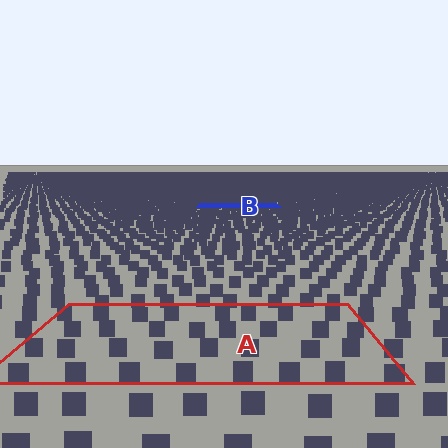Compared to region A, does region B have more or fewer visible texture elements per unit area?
Region B has more texture elements per unit area — they are packed more densely because it is farther away.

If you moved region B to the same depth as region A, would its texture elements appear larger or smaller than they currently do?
They would appear larger. At a closer depth, the same texture elements are projected at a bigger on-screen size.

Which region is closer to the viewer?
Region A is closer. The texture elements there are larger and more spread out.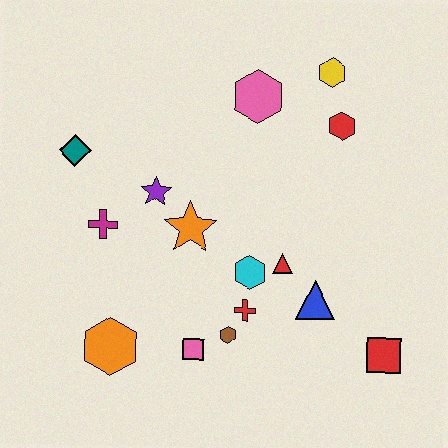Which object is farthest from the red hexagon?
The orange hexagon is farthest from the red hexagon.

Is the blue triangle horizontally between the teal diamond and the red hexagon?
Yes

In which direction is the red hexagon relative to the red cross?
The red hexagon is above the red cross.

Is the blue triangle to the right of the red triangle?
Yes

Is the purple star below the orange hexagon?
No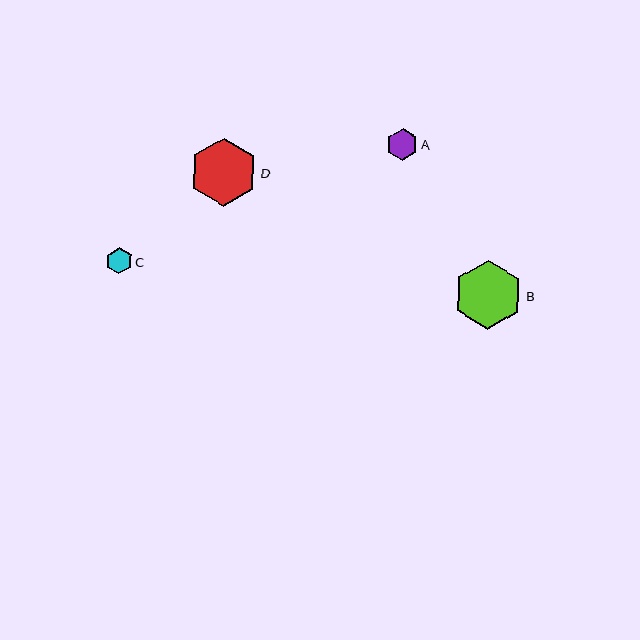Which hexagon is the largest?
Hexagon B is the largest with a size of approximately 69 pixels.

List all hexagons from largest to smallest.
From largest to smallest: B, D, A, C.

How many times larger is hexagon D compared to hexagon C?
Hexagon D is approximately 2.6 times the size of hexagon C.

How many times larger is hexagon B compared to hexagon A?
Hexagon B is approximately 2.1 times the size of hexagon A.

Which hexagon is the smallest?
Hexagon C is the smallest with a size of approximately 26 pixels.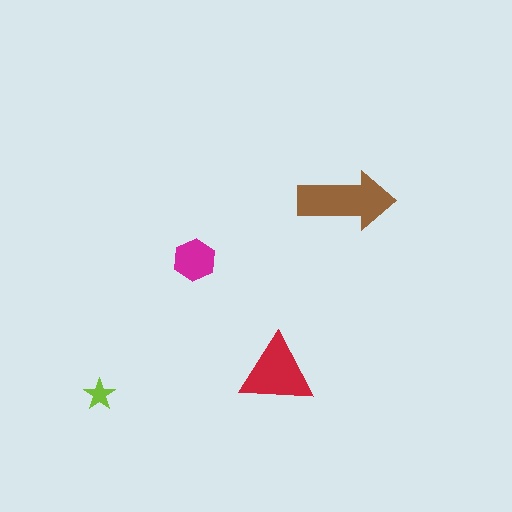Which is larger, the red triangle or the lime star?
The red triangle.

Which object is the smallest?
The lime star.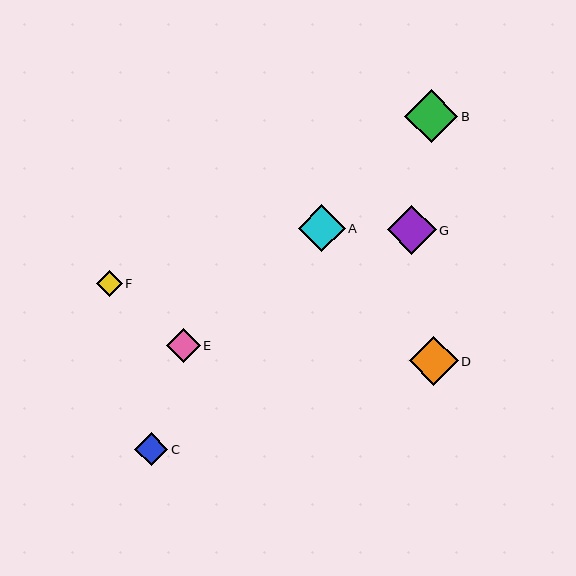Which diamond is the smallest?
Diamond F is the smallest with a size of approximately 26 pixels.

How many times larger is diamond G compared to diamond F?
Diamond G is approximately 1.9 times the size of diamond F.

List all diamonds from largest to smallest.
From largest to smallest: B, G, D, A, E, C, F.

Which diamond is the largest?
Diamond B is the largest with a size of approximately 53 pixels.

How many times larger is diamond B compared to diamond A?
Diamond B is approximately 1.1 times the size of diamond A.